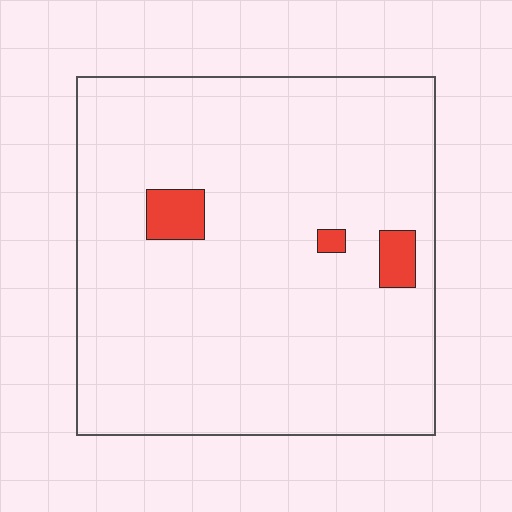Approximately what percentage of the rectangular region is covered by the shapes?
Approximately 5%.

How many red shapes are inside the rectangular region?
3.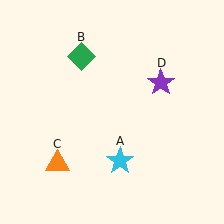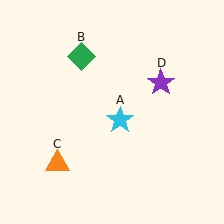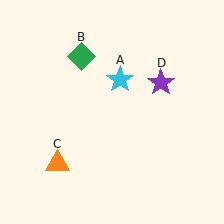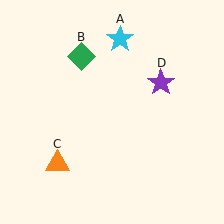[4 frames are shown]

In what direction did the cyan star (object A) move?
The cyan star (object A) moved up.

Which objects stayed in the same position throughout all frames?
Green diamond (object B) and orange triangle (object C) and purple star (object D) remained stationary.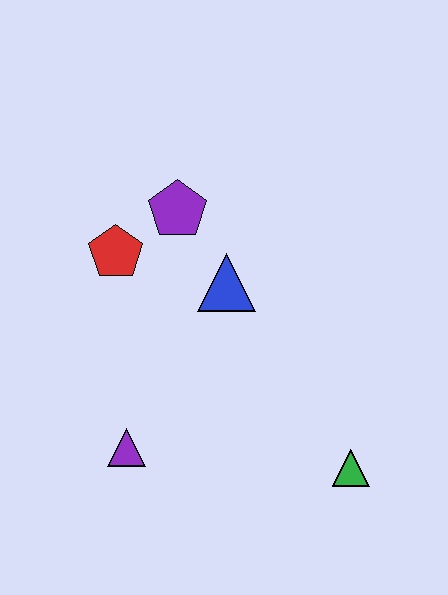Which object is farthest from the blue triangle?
The green triangle is farthest from the blue triangle.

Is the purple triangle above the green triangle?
Yes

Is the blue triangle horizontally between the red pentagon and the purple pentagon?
No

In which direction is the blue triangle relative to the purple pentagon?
The blue triangle is below the purple pentagon.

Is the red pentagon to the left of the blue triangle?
Yes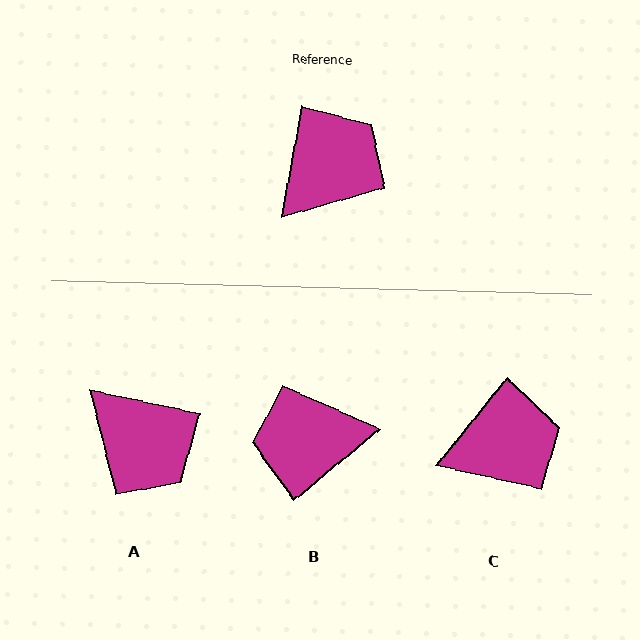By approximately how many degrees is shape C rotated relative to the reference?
Approximately 28 degrees clockwise.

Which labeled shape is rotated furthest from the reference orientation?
B, about 141 degrees away.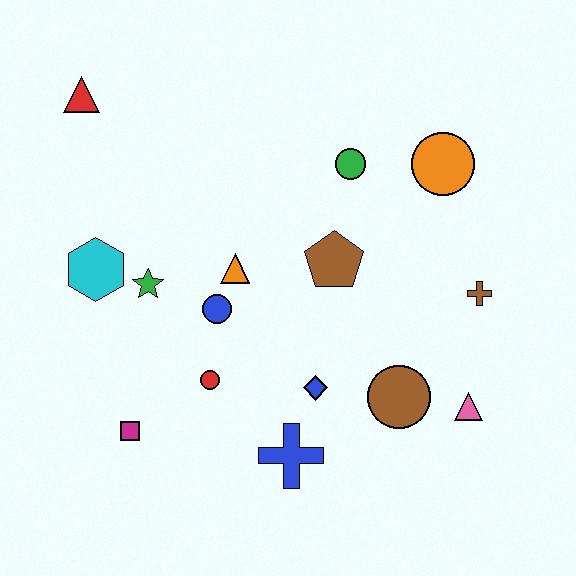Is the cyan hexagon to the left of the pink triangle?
Yes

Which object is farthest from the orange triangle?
The pink triangle is farthest from the orange triangle.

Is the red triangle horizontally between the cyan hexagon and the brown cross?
No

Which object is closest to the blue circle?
The orange triangle is closest to the blue circle.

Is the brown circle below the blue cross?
No